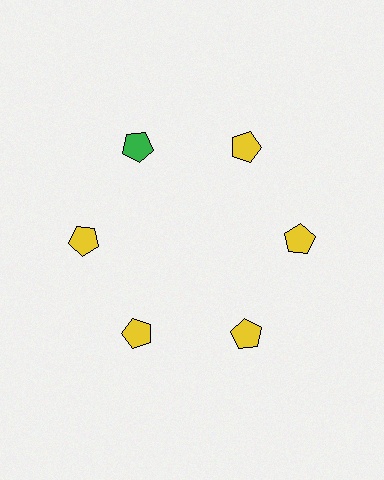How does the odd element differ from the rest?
It has a different color: green instead of yellow.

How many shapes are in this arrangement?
There are 6 shapes arranged in a ring pattern.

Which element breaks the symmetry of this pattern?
The green pentagon at roughly the 11 o'clock position breaks the symmetry. All other shapes are yellow pentagons.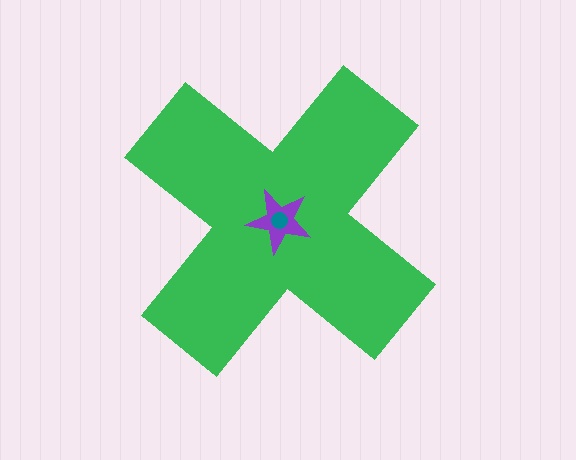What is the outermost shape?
The green cross.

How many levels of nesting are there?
3.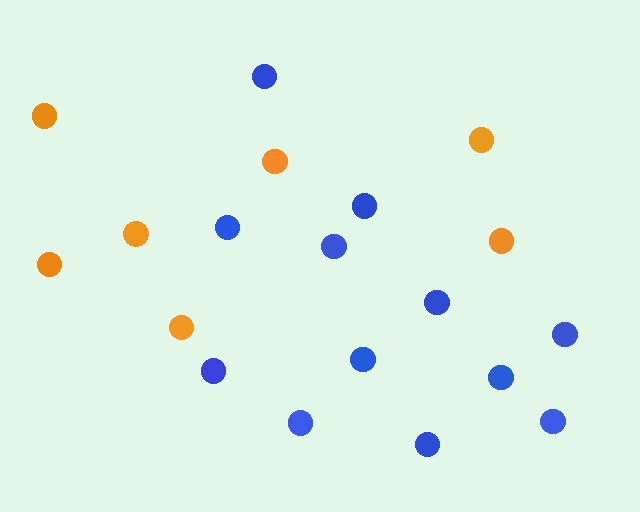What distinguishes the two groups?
There are 2 groups: one group of blue circles (12) and one group of orange circles (7).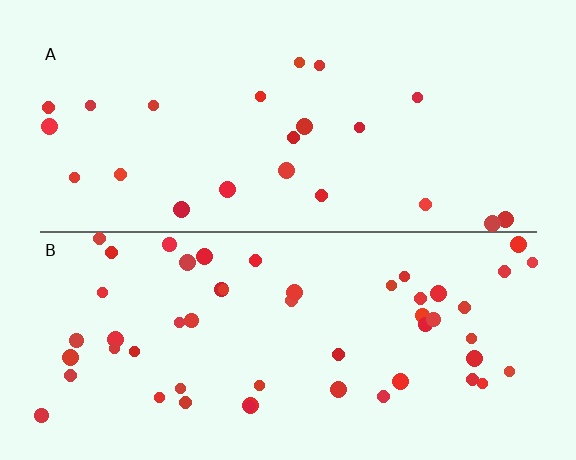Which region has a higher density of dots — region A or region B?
B (the bottom).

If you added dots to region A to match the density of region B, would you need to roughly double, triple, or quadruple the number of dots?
Approximately double.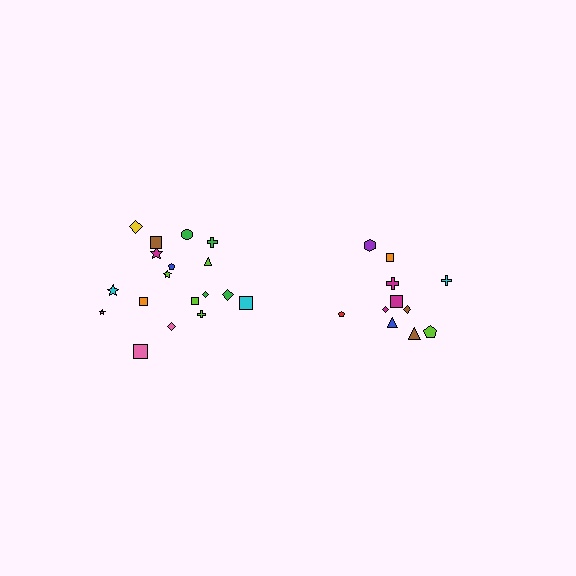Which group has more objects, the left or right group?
The left group.